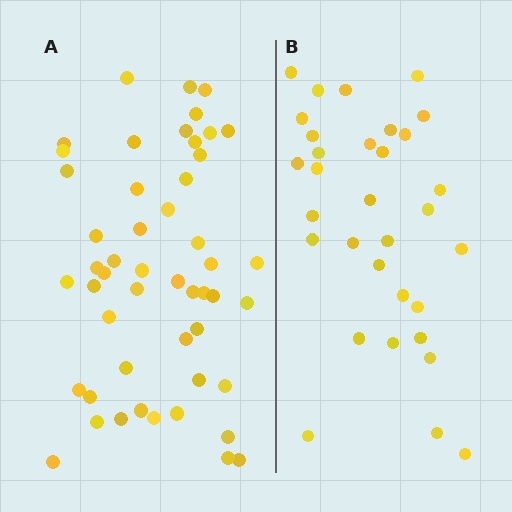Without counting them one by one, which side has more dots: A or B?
Region A (the left region) has more dots.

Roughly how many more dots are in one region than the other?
Region A has approximately 20 more dots than region B.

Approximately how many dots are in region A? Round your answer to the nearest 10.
About 50 dots.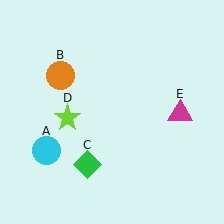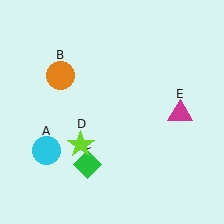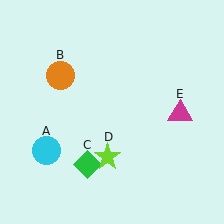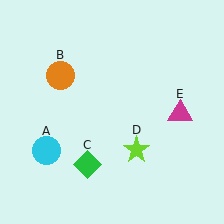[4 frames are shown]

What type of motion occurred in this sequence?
The lime star (object D) rotated counterclockwise around the center of the scene.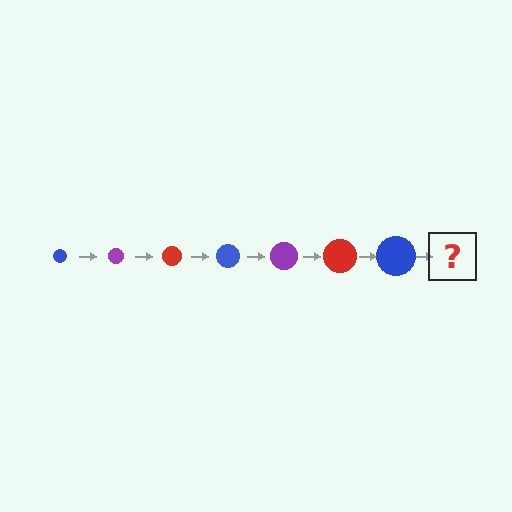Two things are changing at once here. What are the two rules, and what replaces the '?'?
The two rules are that the circle grows larger each step and the color cycles through blue, purple, and red. The '?' should be a purple circle, larger than the previous one.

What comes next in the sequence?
The next element should be a purple circle, larger than the previous one.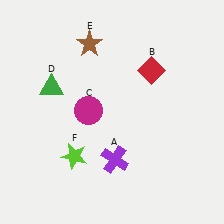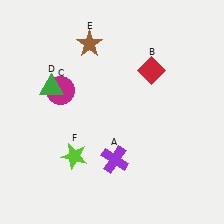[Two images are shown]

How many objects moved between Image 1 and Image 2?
1 object moved between the two images.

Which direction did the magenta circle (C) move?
The magenta circle (C) moved left.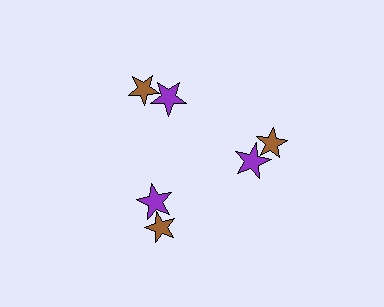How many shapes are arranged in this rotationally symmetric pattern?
There are 6 shapes, arranged in 3 groups of 2.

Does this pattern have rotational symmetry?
Yes, this pattern has 3-fold rotational symmetry. It looks the same after rotating 120 degrees around the center.